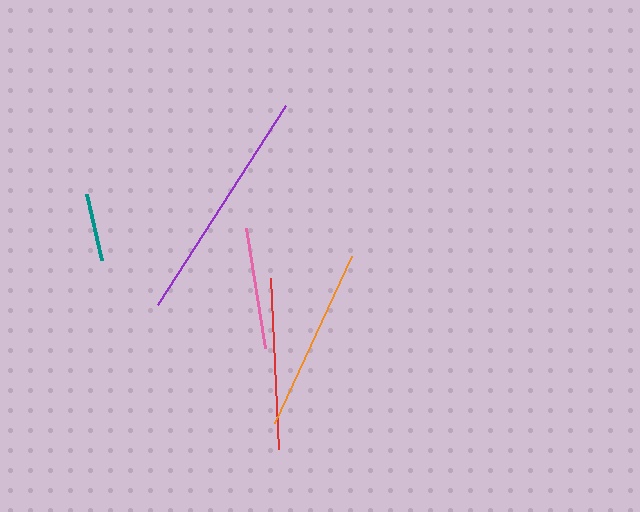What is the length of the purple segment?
The purple segment is approximately 237 pixels long.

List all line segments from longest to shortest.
From longest to shortest: purple, orange, red, pink, teal.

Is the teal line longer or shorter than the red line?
The red line is longer than the teal line.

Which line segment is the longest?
The purple line is the longest at approximately 237 pixels.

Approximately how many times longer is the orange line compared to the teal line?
The orange line is approximately 2.7 times the length of the teal line.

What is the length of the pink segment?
The pink segment is approximately 122 pixels long.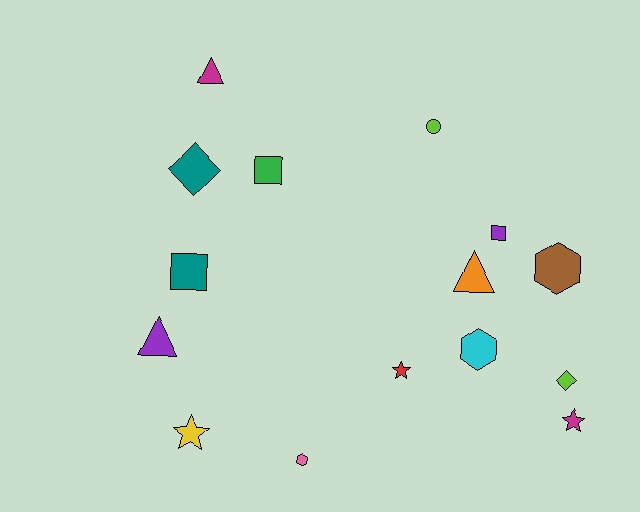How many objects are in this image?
There are 15 objects.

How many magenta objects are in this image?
There are 2 magenta objects.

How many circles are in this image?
There is 1 circle.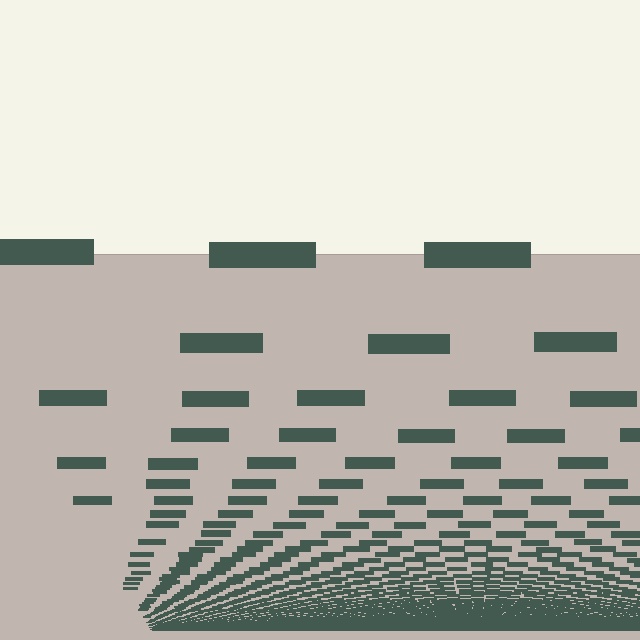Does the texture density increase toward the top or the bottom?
Density increases toward the bottom.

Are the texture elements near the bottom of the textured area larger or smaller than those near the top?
Smaller. The gradient is inverted — elements near the bottom are smaller and denser.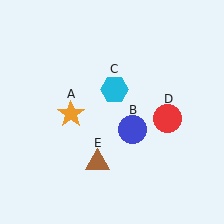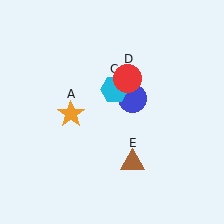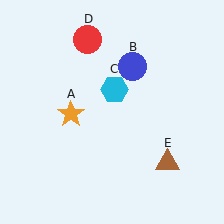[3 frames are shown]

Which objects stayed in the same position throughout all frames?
Orange star (object A) and cyan hexagon (object C) remained stationary.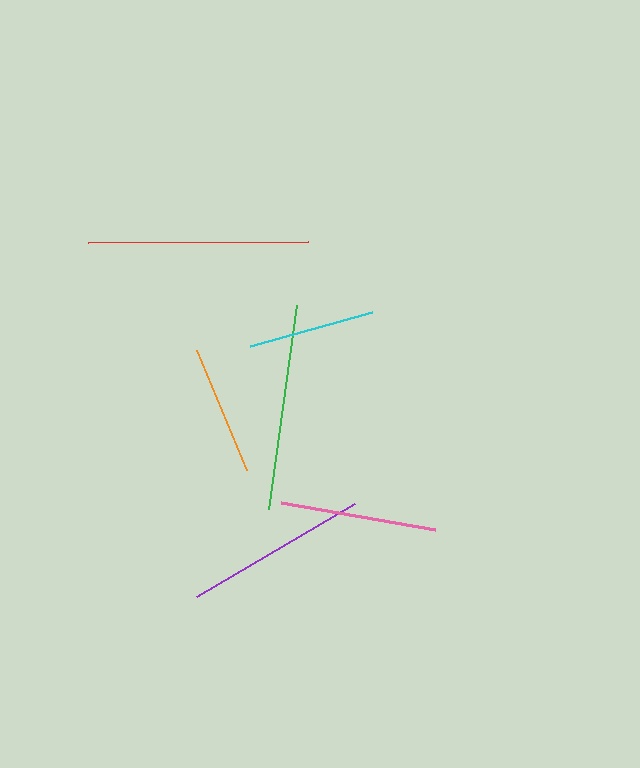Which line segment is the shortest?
The cyan line is the shortest at approximately 127 pixels.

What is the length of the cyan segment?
The cyan segment is approximately 127 pixels long.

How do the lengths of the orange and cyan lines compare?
The orange and cyan lines are approximately the same length.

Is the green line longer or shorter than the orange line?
The green line is longer than the orange line.